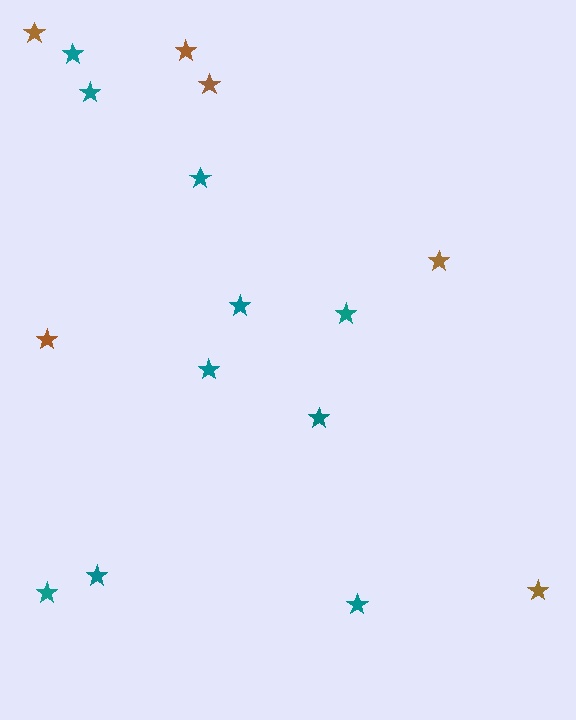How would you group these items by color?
There are 2 groups: one group of teal stars (10) and one group of brown stars (6).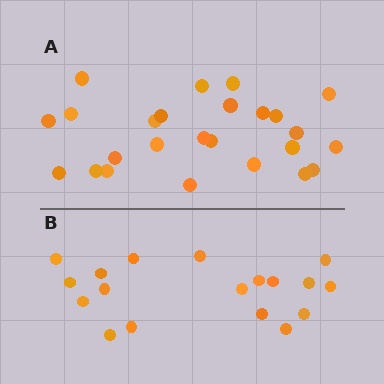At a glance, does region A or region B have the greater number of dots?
Region A (the top region) has more dots.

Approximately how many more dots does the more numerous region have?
Region A has roughly 8 or so more dots than region B.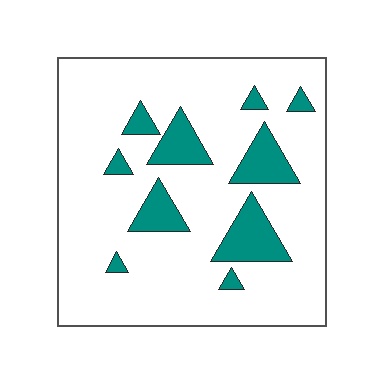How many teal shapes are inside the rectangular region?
10.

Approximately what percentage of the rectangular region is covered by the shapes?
Approximately 15%.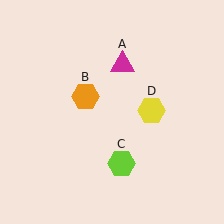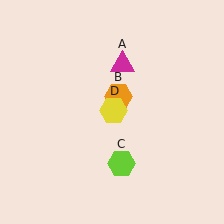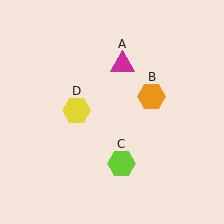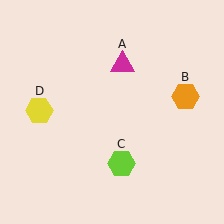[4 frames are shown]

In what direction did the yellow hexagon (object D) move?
The yellow hexagon (object D) moved left.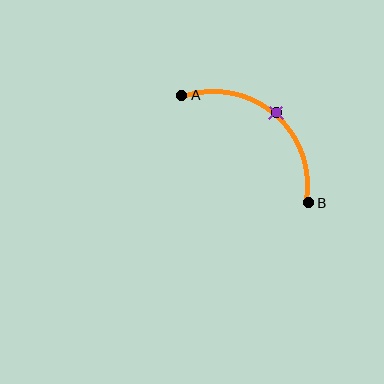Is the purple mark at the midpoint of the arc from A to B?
Yes. The purple mark lies on the arc at equal arc-length from both A and B — it is the arc midpoint.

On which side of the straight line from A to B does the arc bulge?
The arc bulges above and to the right of the straight line connecting A and B.